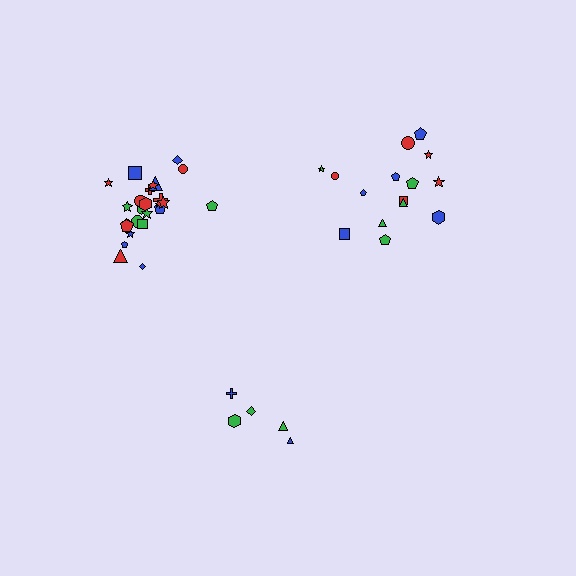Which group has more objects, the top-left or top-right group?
The top-left group.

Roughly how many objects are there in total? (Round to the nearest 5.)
Roughly 45 objects in total.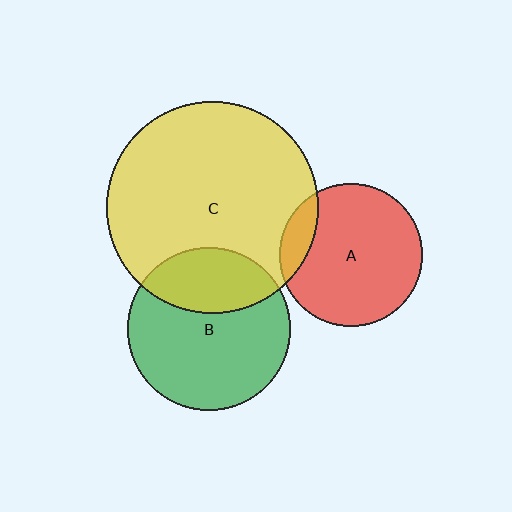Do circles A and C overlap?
Yes.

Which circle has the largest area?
Circle C (yellow).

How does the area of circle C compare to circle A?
Approximately 2.2 times.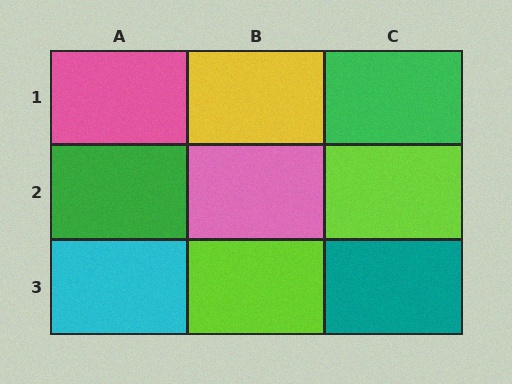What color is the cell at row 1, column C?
Green.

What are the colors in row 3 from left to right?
Cyan, lime, teal.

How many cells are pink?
2 cells are pink.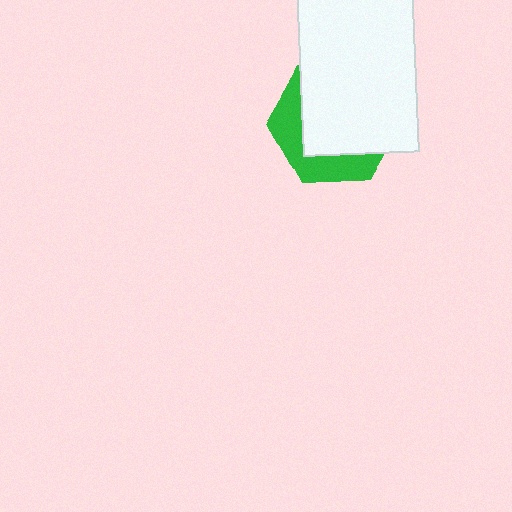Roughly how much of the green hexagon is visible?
A small part of it is visible (roughly 35%).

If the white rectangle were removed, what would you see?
You would see the complete green hexagon.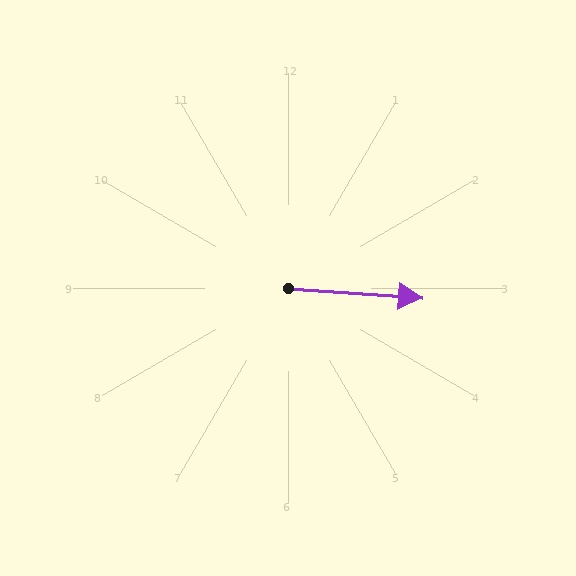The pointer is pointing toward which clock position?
Roughly 3 o'clock.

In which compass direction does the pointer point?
East.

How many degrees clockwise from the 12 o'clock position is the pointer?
Approximately 94 degrees.